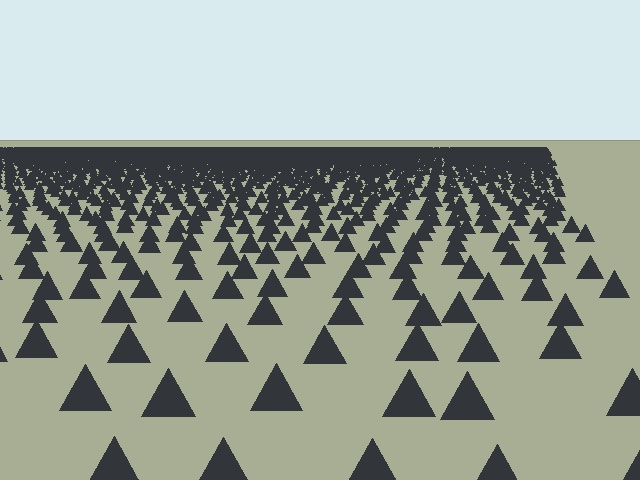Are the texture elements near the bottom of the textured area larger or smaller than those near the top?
Larger. Near the bottom, elements are closer to the viewer and appear at a bigger on-screen size.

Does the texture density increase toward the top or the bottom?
Density increases toward the top.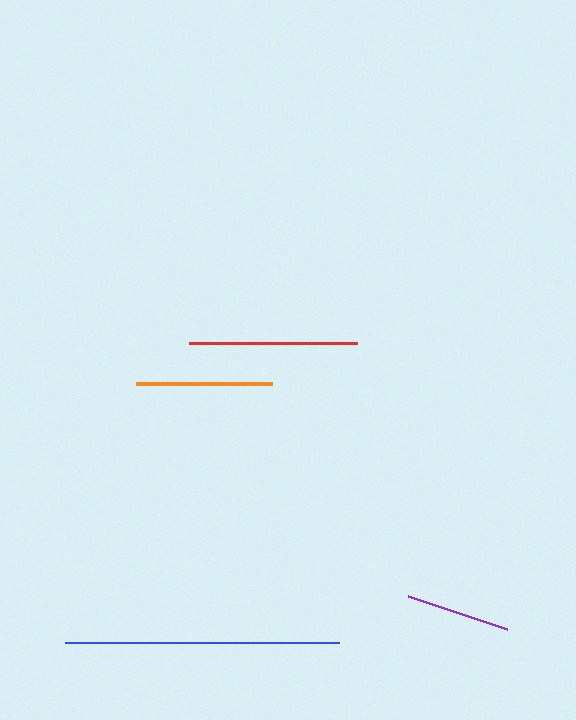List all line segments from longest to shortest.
From longest to shortest: blue, red, orange, purple.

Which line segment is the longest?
The blue line is the longest at approximately 274 pixels.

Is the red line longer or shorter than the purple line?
The red line is longer than the purple line.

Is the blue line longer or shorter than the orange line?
The blue line is longer than the orange line.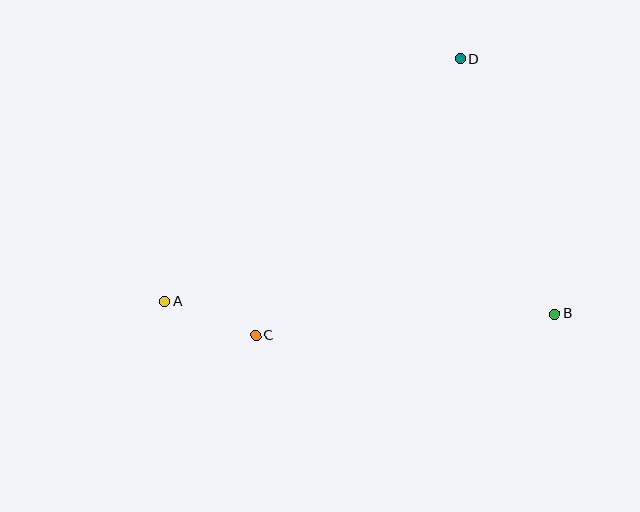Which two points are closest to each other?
Points A and C are closest to each other.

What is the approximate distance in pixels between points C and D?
The distance between C and D is approximately 344 pixels.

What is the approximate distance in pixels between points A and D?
The distance between A and D is approximately 382 pixels.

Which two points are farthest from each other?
Points A and B are farthest from each other.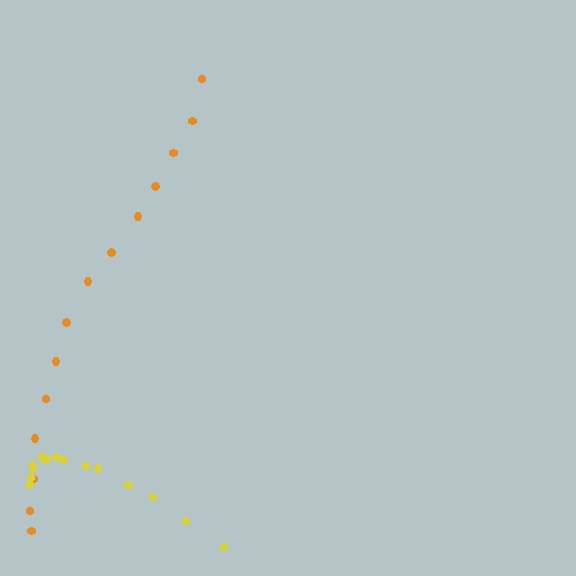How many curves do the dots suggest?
There are 2 distinct paths.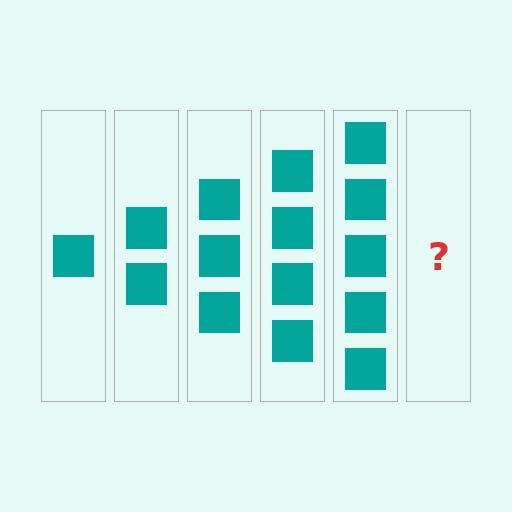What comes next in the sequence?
The next element should be 6 squares.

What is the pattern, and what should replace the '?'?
The pattern is that each step adds one more square. The '?' should be 6 squares.